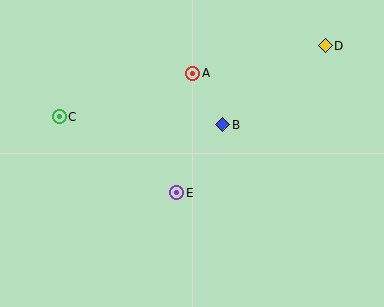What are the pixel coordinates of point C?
Point C is at (59, 117).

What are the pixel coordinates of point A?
Point A is at (193, 73).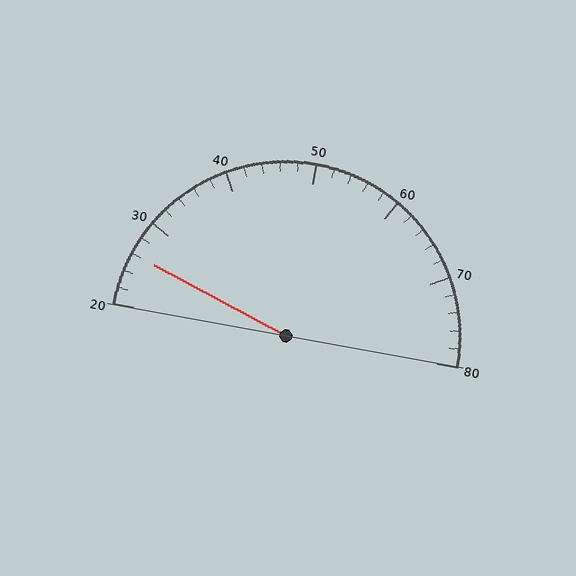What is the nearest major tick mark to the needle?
The nearest major tick mark is 30.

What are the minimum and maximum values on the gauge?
The gauge ranges from 20 to 80.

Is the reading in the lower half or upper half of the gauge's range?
The reading is in the lower half of the range (20 to 80).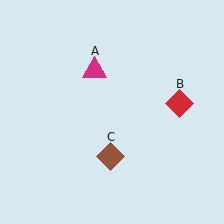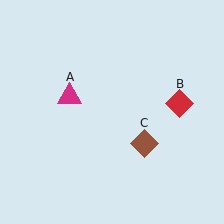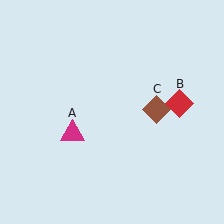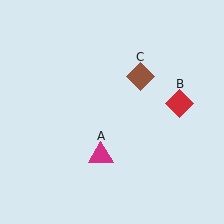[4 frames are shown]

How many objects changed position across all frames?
2 objects changed position: magenta triangle (object A), brown diamond (object C).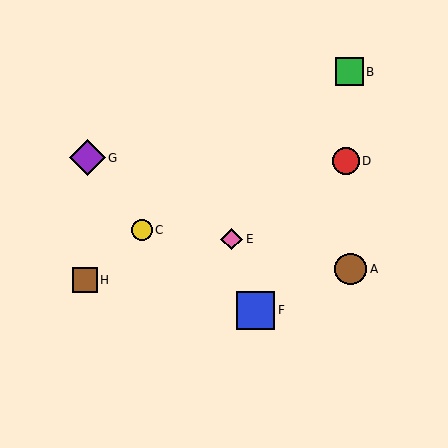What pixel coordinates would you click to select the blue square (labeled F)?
Click at (256, 310) to select the blue square F.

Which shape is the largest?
The blue square (labeled F) is the largest.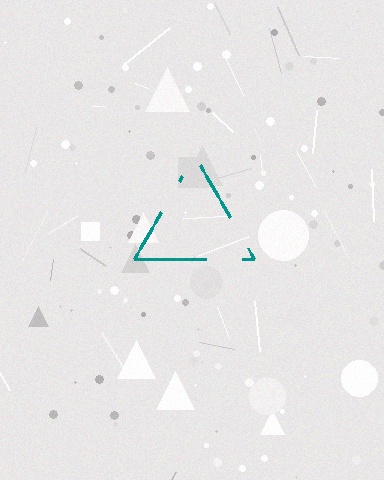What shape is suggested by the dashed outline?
The dashed outline suggests a triangle.